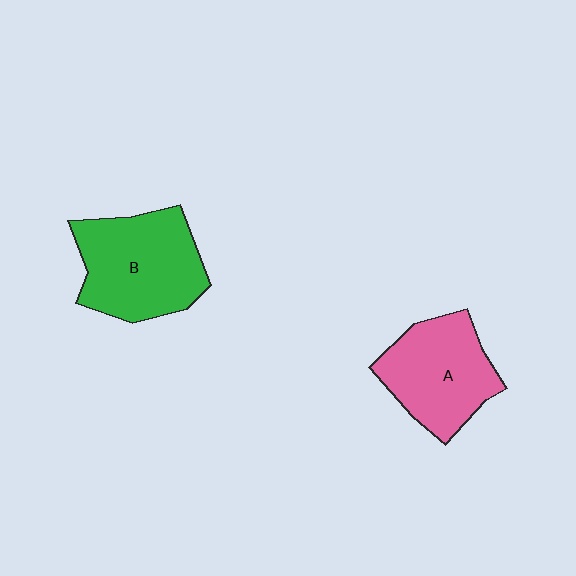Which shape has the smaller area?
Shape A (pink).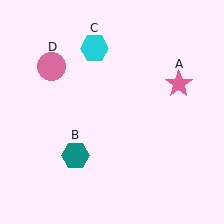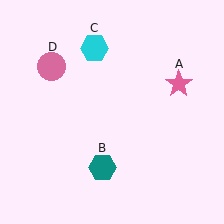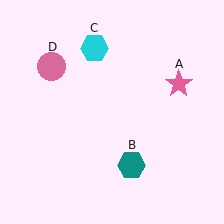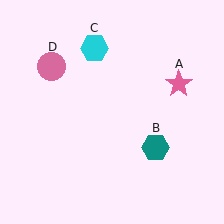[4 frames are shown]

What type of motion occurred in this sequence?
The teal hexagon (object B) rotated counterclockwise around the center of the scene.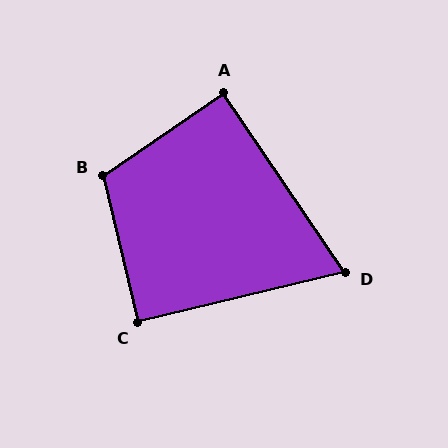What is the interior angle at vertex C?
Approximately 90 degrees (approximately right).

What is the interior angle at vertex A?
Approximately 90 degrees (approximately right).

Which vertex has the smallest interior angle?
D, at approximately 69 degrees.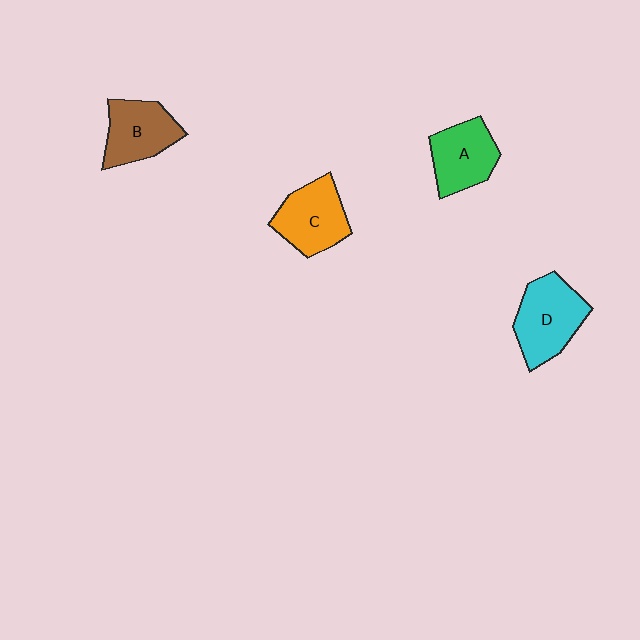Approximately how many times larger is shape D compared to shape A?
Approximately 1.2 times.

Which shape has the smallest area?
Shape A (green).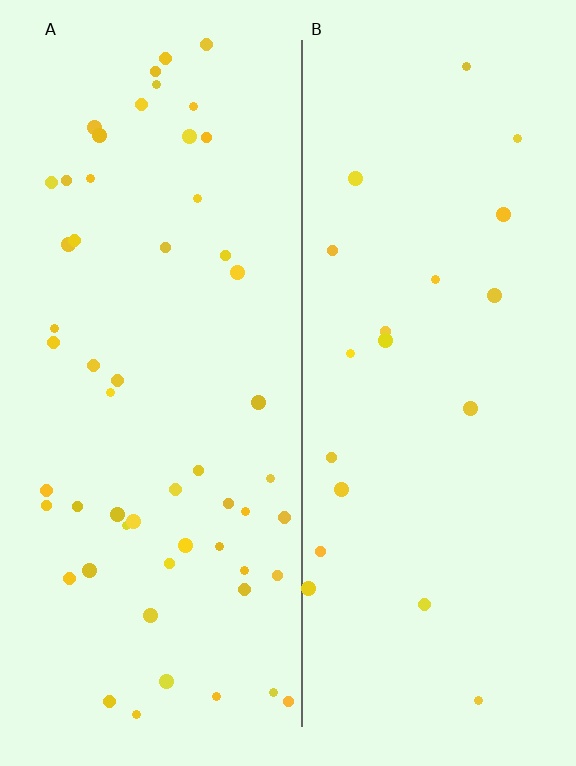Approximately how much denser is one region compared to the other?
Approximately 2.7× — region A over region B.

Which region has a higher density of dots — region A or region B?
A (the left).